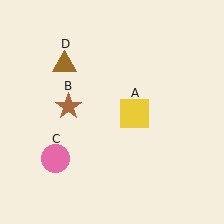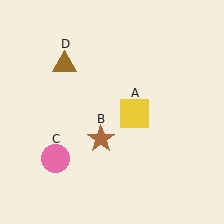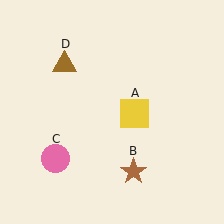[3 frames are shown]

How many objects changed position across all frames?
1 object changed position: brown star (object B).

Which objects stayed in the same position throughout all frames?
Yellow square (object A) and pink circle (object C) and brown triangle (object D) remained stationary.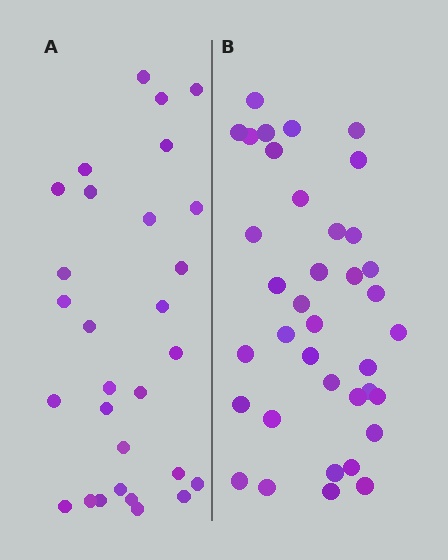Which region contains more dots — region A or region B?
Region B (the right region) has more dots.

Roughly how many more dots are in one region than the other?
Region B has roughly 8 or so more dots than region A.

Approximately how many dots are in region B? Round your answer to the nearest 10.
About 40 dots. (The exact count is 37, which rounds to 40.)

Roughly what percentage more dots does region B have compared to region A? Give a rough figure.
About 30% more.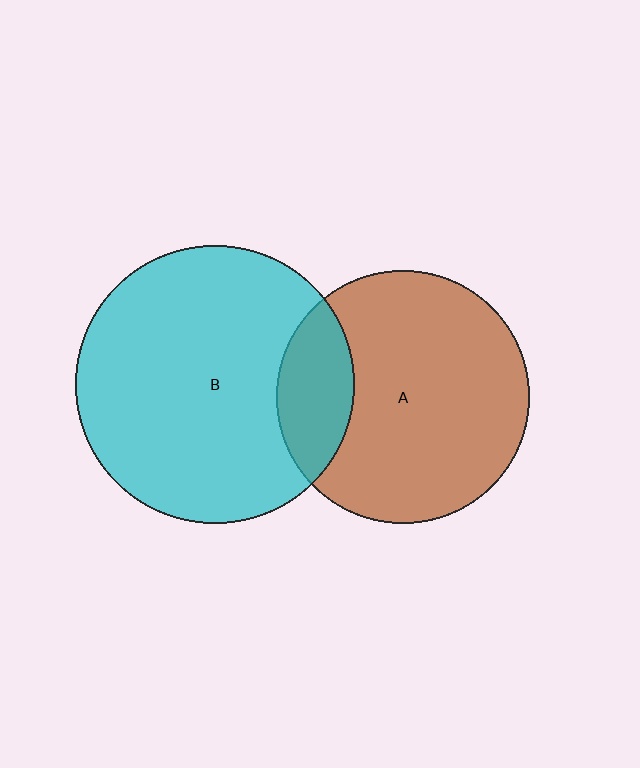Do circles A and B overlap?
Yes.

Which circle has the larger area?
Circle B (cyan).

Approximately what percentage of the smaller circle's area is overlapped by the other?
Approximately 20%.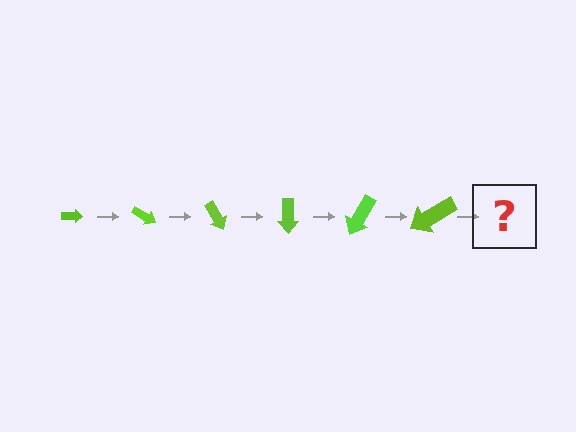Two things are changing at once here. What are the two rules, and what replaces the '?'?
The two rules are that the arrow grows larger each step and it rotates 30 degrees each step. The '?' should be an arrow, larger than the previous one and rotated 180 degrees from the start.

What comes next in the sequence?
The next element should be an arrow, larger than the previous one and rotated 180 degrees from the start.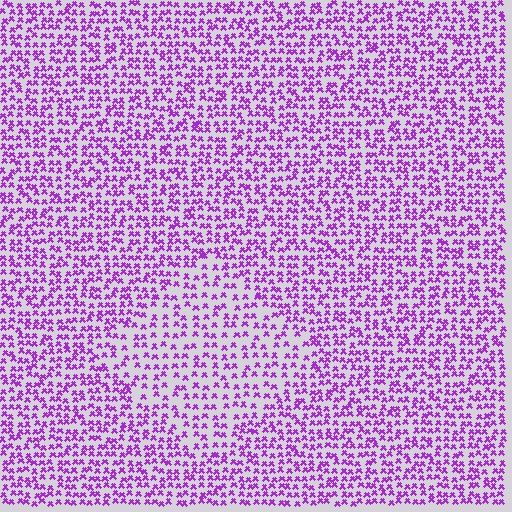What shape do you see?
I see a diamond.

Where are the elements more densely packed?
The elements are more densely packed outside the diamond boundary.